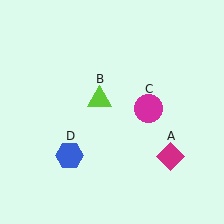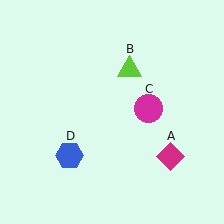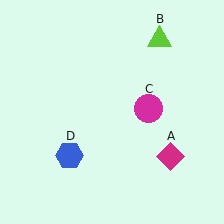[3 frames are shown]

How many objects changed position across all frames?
1 object changed position: lime triangle (object B).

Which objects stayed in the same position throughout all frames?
Magenta diamond (object A) and magenta circle (object C) and blue hexagon (object D) remained stationary.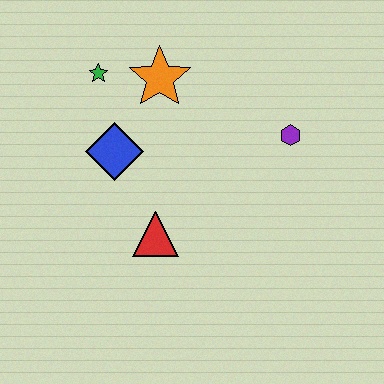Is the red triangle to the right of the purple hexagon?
No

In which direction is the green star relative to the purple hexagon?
The green star is to the left of the purple hexagon.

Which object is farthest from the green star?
The purple hexagon is farthest from the green star.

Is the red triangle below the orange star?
Yes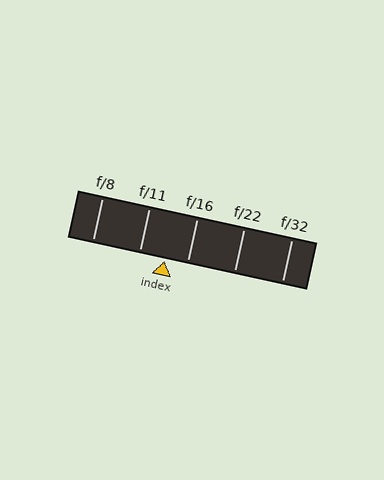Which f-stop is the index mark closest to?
The index mark is closest to f/16.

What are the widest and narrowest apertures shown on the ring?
The widest aperture shown is f/8 and the narrowest is f/32.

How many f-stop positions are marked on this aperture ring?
There are 5 f-stop positions marked.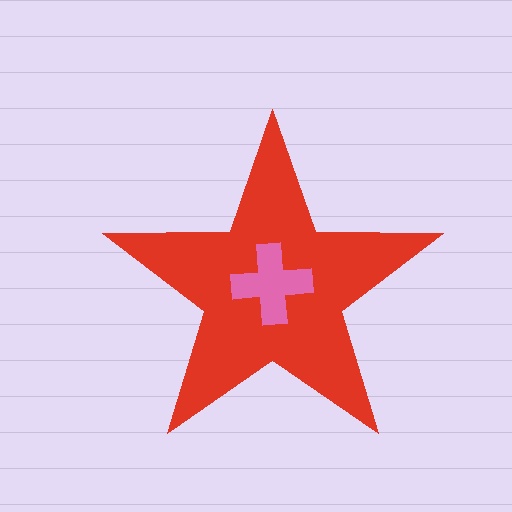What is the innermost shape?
The pink cross.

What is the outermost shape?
The red star.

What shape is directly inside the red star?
The pink cross.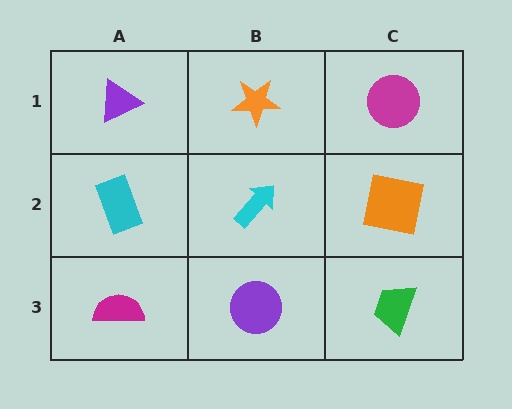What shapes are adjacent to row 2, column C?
A magenta circle (row 1, column C), a green trapezoid (row 3, column C), a cyan arrow (row 2, column B).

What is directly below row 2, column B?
A purple circle.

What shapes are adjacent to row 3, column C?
An orange square (row 2, column C), a purple circle (row 3, column B).